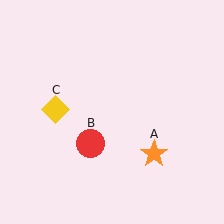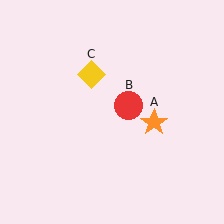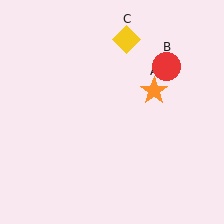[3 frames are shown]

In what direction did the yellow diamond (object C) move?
The yellow diamond (object C) moved up and to the right.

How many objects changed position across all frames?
3 objects changed position: orange star (object A), red circle (object B), yellow diamond (object C).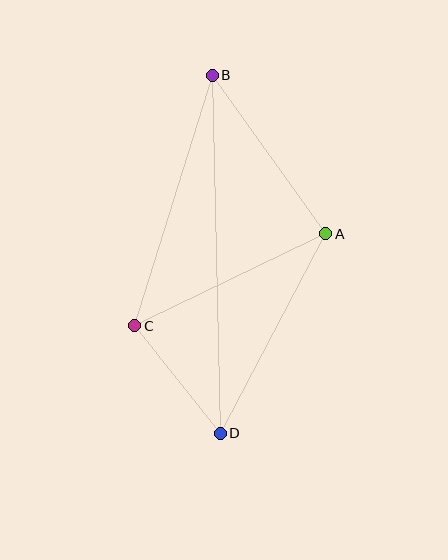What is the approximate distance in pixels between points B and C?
The distance between B and C is approximately 262 pixels.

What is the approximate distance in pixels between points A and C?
The distance between A and C is approximately 212 pixels.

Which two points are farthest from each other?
Points B and D are farthest from each other.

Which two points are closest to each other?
Points C and D are closest to each other.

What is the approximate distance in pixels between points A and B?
The distance between A and B is approximately 195 pixels.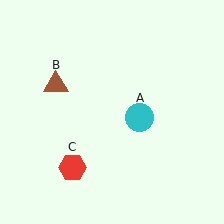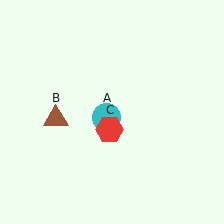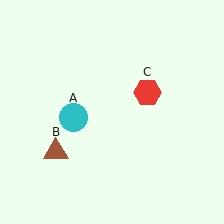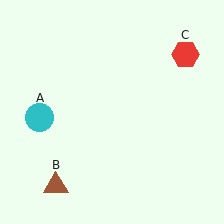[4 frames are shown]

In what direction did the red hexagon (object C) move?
The red hexagon (object C) moved up and to the right.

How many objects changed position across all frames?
3 objects changed position: cyan circle (object A), brown triangle (object B), red hexagon (object C).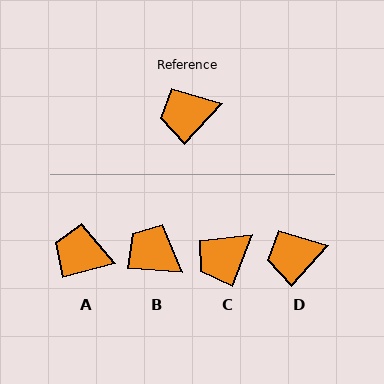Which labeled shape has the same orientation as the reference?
D.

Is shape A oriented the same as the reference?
No, it is off by about 32 degrees.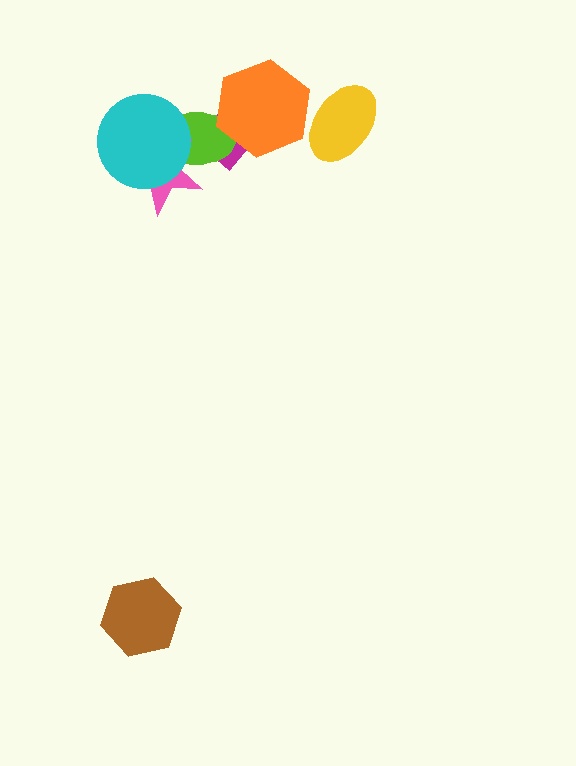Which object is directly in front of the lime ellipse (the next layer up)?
The orange hexagon is directly in front of the lime ellipse.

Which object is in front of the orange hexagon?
The yellow ellipse is in front of the orange hexagon.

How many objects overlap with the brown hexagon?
0 objects overlap with the brown hexagon.